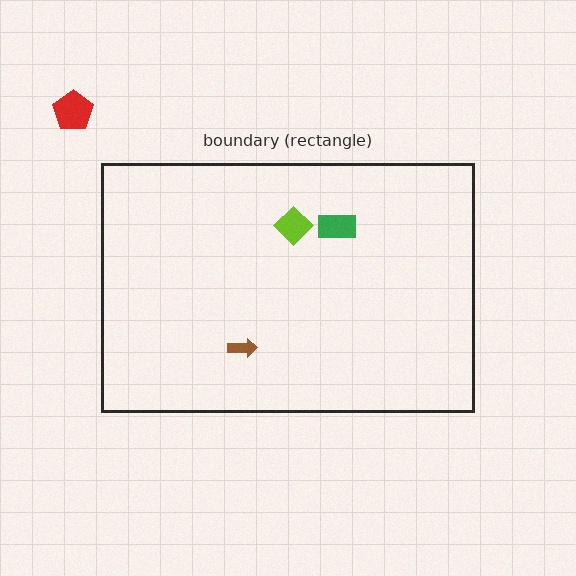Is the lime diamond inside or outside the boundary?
Inside.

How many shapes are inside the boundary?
3 inside, 1 outside.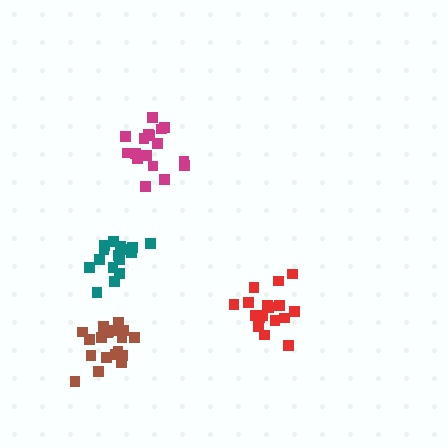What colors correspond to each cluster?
The clusters are colored: brown, red, teal, magenta.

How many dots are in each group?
Group 1: 19 dots, Group 2: 17 dots, Group 3: 16 dots, Group 4: 17 dots (69 total).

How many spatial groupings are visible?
There are 4 spatial groupings.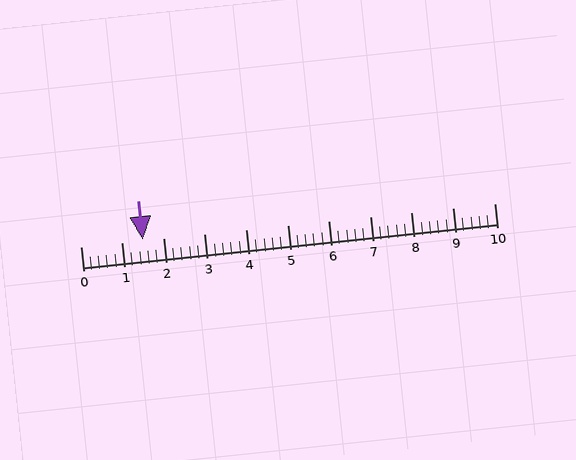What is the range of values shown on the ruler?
The ruler shows values from 0 to 10.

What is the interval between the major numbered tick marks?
The major tick marks are spaced 1 units apart.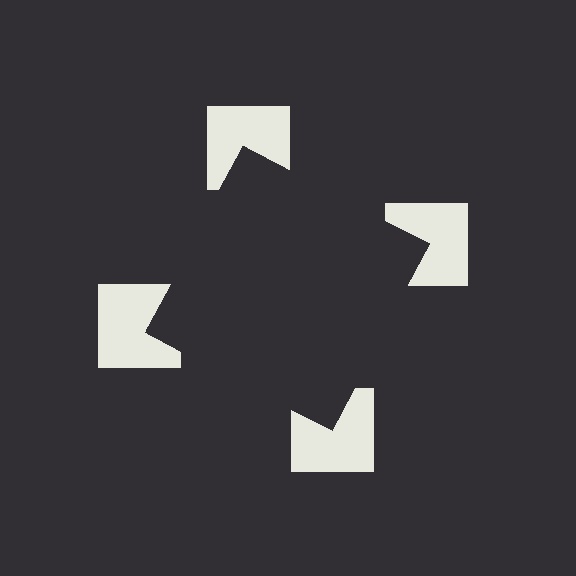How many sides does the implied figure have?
4 sides.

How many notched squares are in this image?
There are 4 — one at each vertex of the illusory square.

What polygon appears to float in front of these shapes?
An illusory square — its edges are inferred from the aligned wedge cuts in the notched squares, not physically drawn.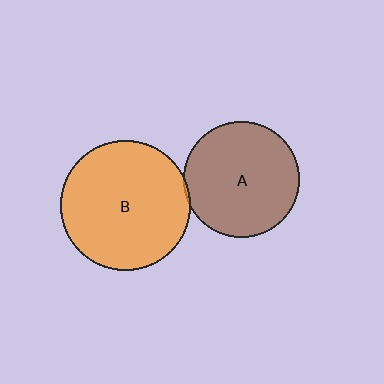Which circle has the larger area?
Circle B (orange).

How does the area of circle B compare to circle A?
Approximately 1.2 times.